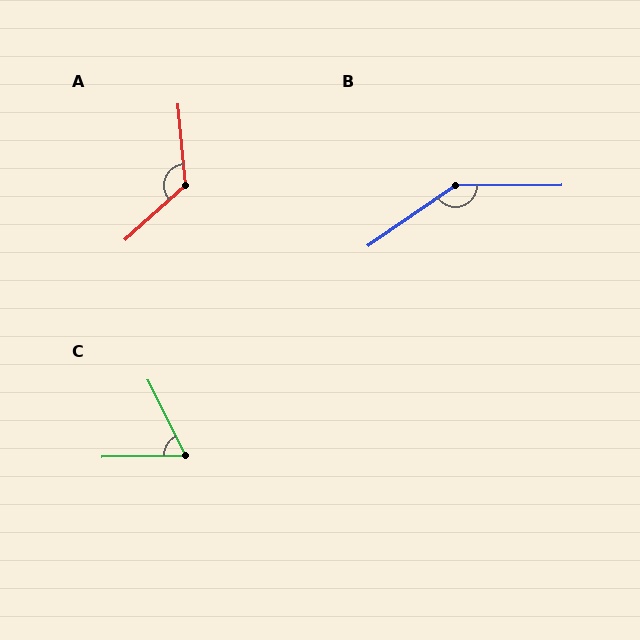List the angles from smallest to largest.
C (64°), A (127°), B (146°).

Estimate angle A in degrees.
Approximately 127 degrees.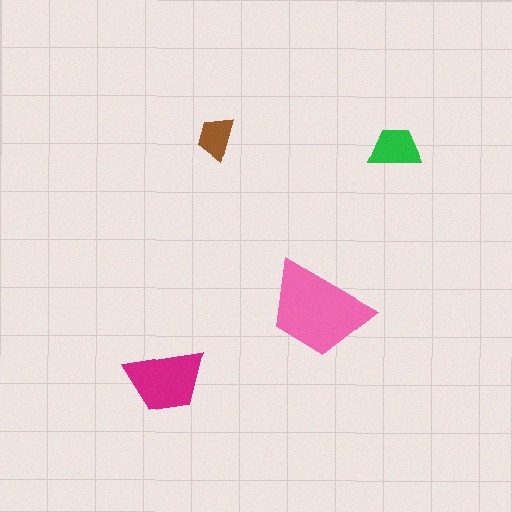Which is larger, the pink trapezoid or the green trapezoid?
The pink one.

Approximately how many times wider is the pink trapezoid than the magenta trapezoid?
About 1.5 times wider.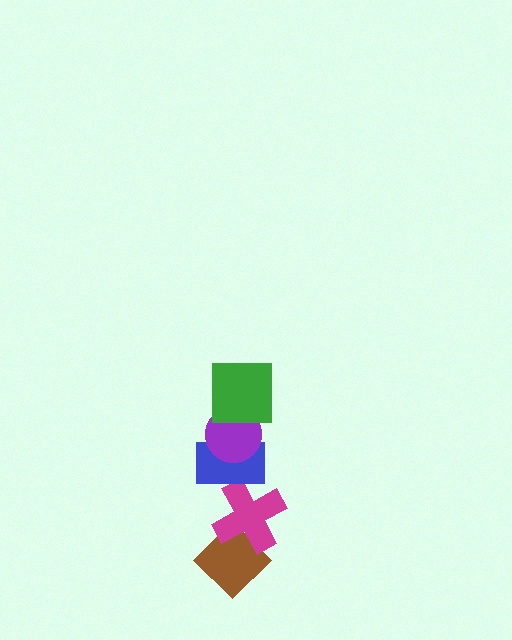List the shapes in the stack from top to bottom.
From top to bottom: the green square, the purple circle, the blue rectangle, the magenta cross, the brown diamond.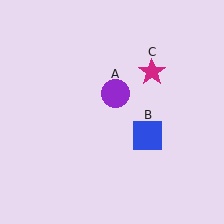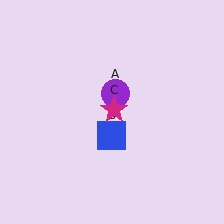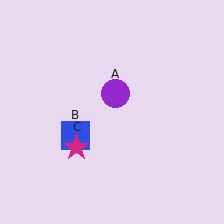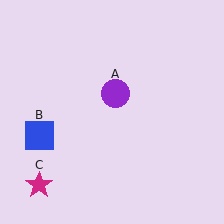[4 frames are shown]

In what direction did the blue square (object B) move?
The blue square (object B) moved left.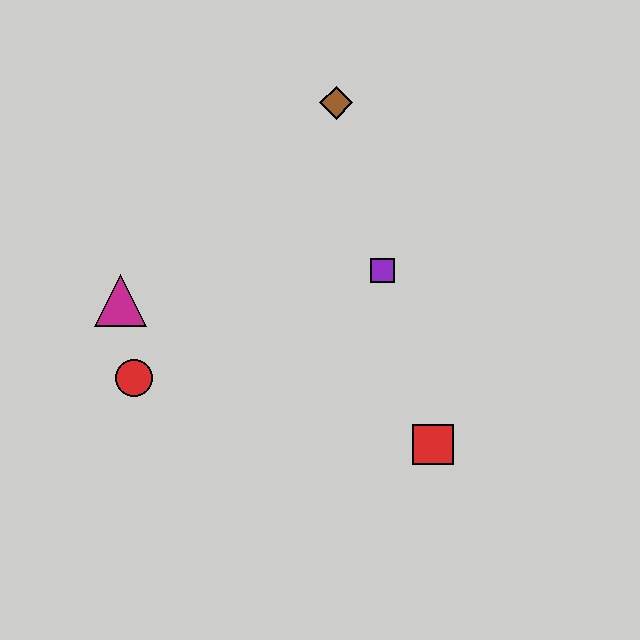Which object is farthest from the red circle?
The brown diamond is farthest from the red circle.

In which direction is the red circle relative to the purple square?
The red circle is to the left of the purple square.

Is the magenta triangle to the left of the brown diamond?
Yes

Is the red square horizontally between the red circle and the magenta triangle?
No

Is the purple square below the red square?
No